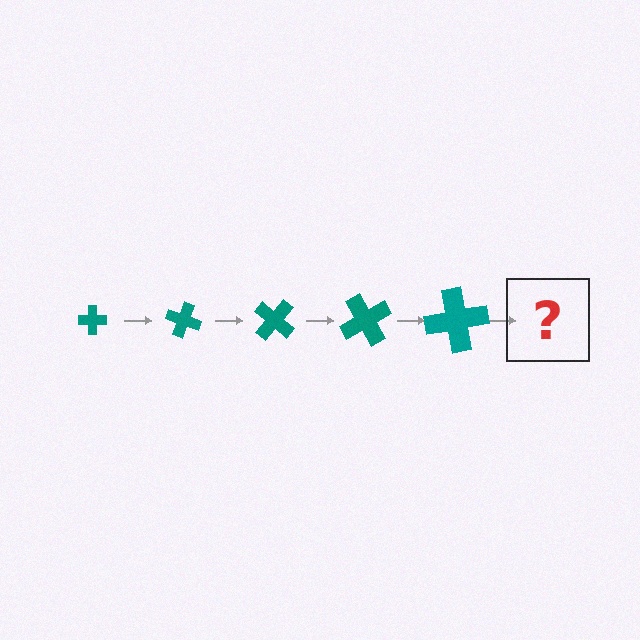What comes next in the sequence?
The next element should be a cross, larger than the previous one and rotated 100 degrees from the start.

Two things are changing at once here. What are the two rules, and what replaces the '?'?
The two rules are that the cross grows larger each step and it rotates 20 degrees each step. The '?' should be a cross, larger than the previous one and rotated 100 degrees from the start.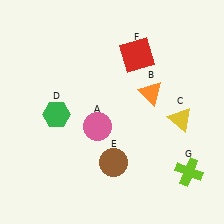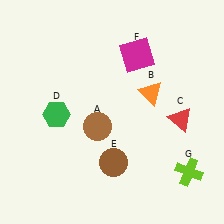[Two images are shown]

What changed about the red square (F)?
In Image 1, F is red. In Image 2, it changed to magenta.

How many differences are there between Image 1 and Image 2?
There are 3 differences between the two images.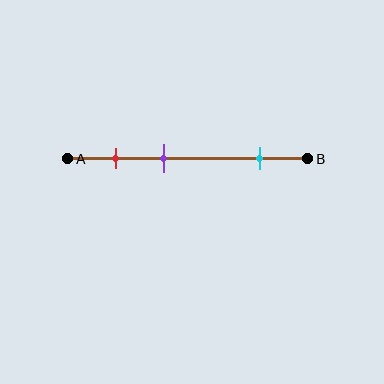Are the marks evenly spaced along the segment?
No, the marks are not evenly spaced.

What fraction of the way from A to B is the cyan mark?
The cyan mark is approximately 80% (0.8) of the way from A to B.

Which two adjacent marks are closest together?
The red and purple marks are the closest adjacent pair.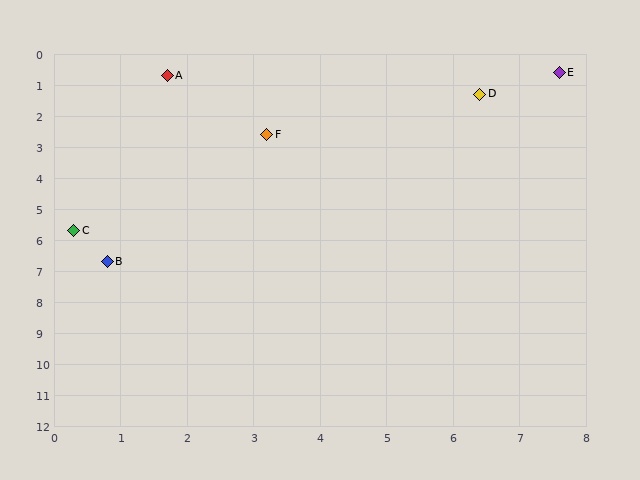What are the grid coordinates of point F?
Point F is at approximately (3.2, 2.6).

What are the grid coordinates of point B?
Point B is at approximately (0.8, 6.7).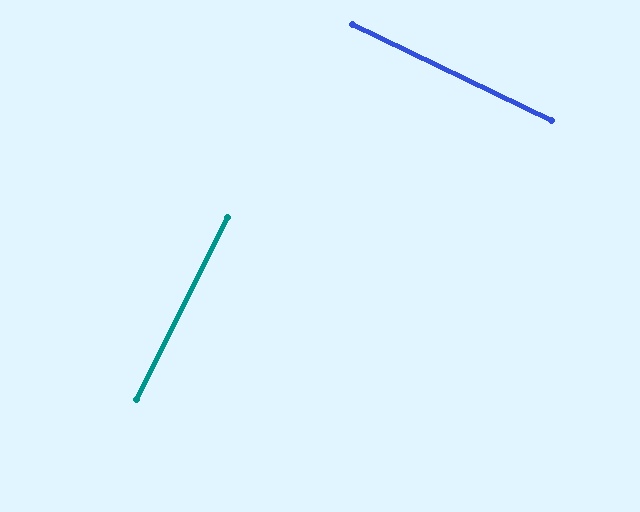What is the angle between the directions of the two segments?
Approximately 89 degrees.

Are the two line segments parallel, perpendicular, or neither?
Perpendicular — they meet at approximately 89°.